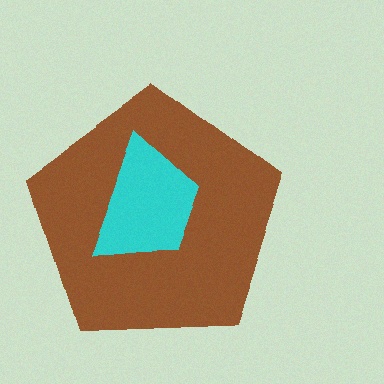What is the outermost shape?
The brown pentagon.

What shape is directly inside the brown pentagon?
The cyan trapezoid.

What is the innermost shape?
The cyan trapezoid.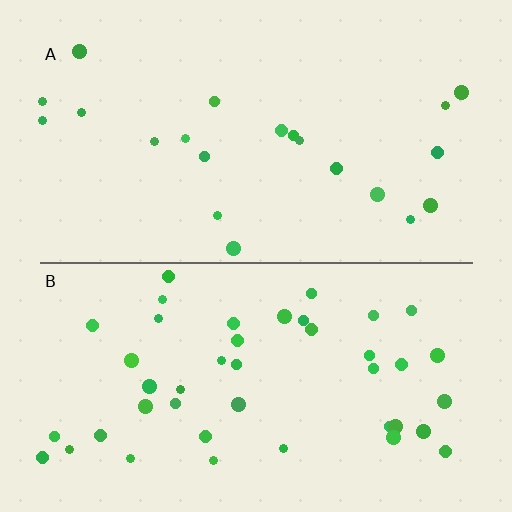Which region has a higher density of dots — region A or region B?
B (the bottom).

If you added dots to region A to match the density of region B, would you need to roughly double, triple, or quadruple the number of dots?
Approximately double.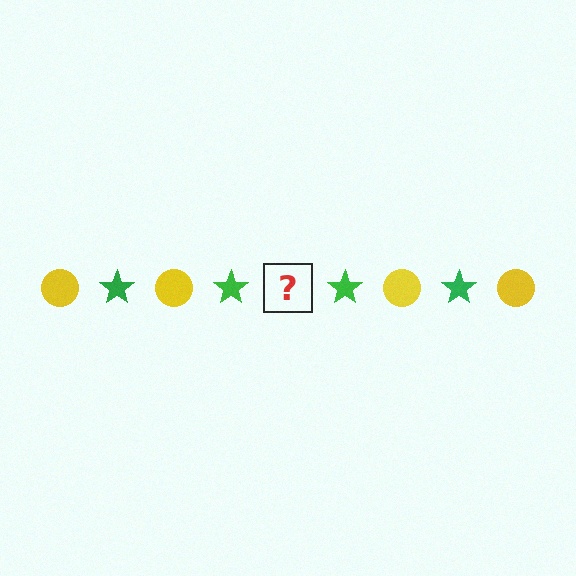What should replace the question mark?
The question mark should be replaced with a yellow circle.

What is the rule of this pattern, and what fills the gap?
The rule is that the pattern alternates between yellow circle and green star. The gap should be filled with a yellow circle.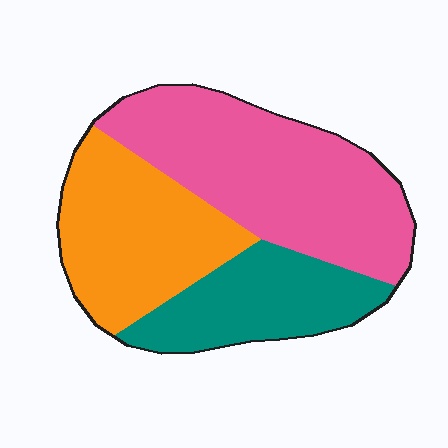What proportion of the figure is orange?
Orange takes up about one third (1/3) of the figure.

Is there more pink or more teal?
Pink.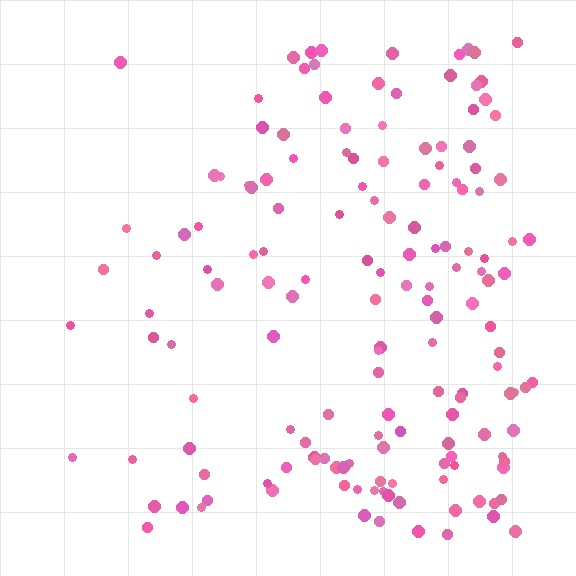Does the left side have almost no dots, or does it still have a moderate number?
Still a moderate number, just noticeably fewer than the right.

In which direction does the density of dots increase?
From left to right, with the right side densest.